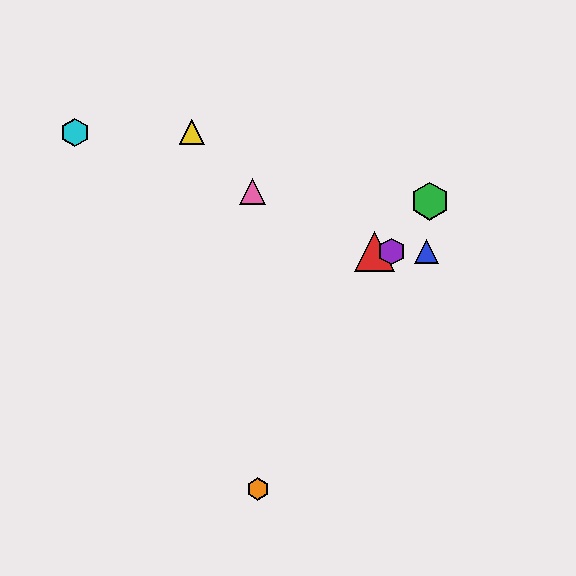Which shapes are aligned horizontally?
The red triangle, the blue triangle, the purple hexagon are aligned horizontally.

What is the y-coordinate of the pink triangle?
The pink triangle is at y≈192.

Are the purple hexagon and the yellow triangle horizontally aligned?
No, the purple hexagon is at y≈251 and the yellow triangle is at y≈132.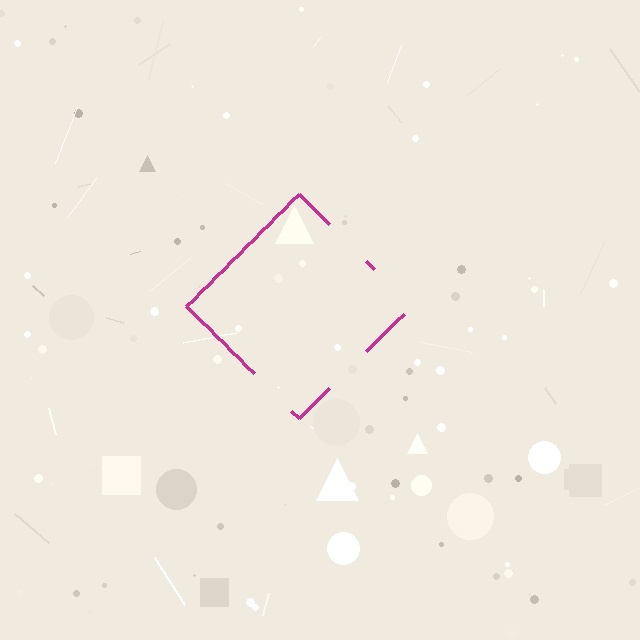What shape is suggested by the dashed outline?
The dashed outline suggests a diamond.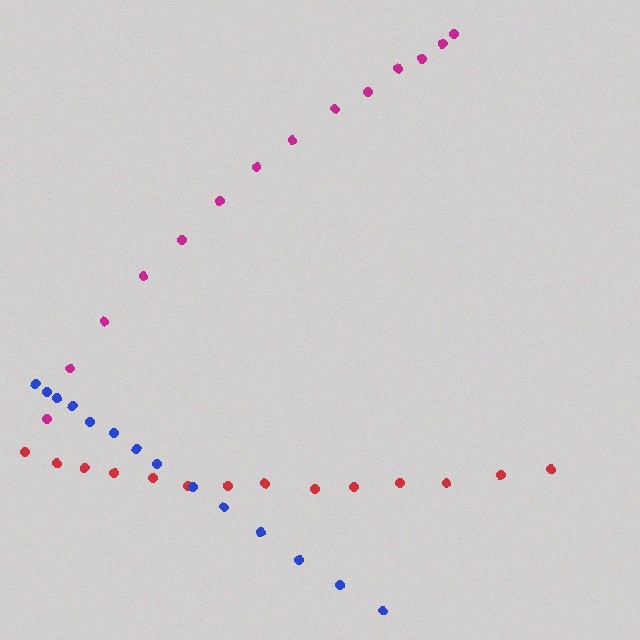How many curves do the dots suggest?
There are 3 distinct paths.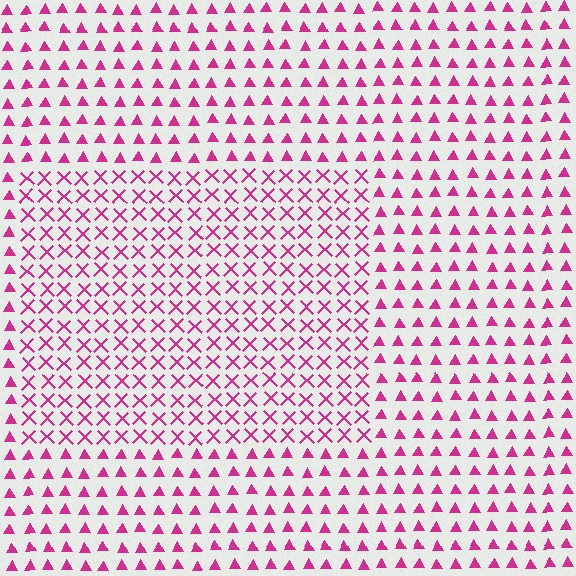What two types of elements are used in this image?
The image uses X marks inside the rectangle region and triangles outside it.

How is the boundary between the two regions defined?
The boundary is defined by a change in element shape: X marks inside vs. triangles outside. All elements share the same color and spacing.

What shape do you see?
I see a rectangle.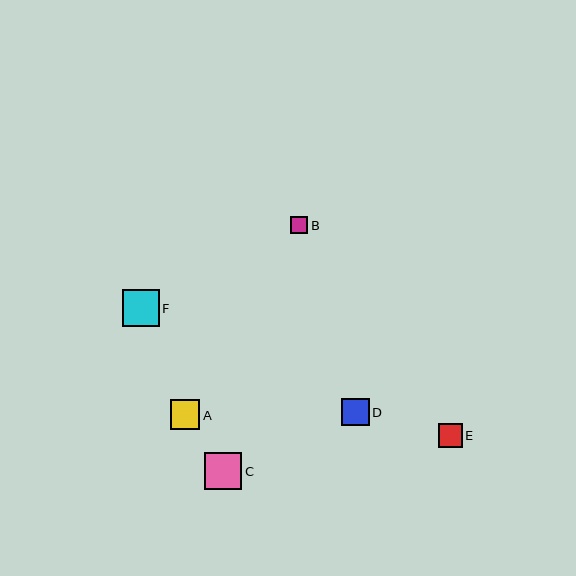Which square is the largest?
Square C is the largest with a size of approximately 37 pixels.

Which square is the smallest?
Square B is the smallest with a size of approximately 17 pixels.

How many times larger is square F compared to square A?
Square F is approximately 1.2 times the size of square A.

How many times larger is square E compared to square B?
Square E is approximately 1.4 times the size of square B.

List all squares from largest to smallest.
From largest to smallest: C, F, A, D, E, B.